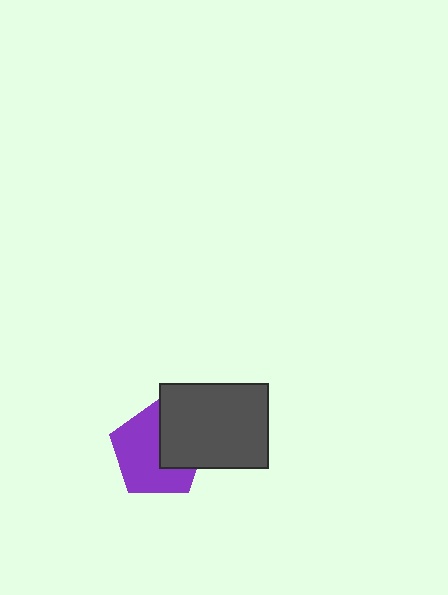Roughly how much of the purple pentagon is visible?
About half of it is visible (roughly 64%).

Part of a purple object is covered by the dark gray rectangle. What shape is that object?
It is a pentagon.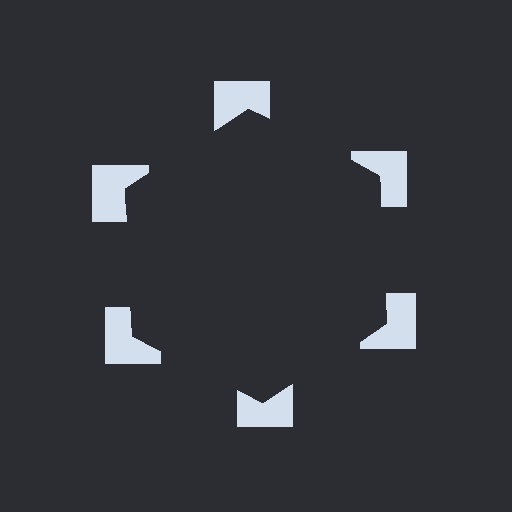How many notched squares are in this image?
There are 6 — one at each vertex of the illusory hexagon.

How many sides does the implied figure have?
6 sides.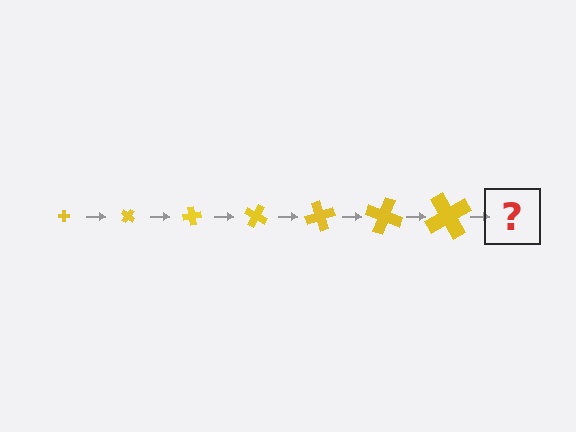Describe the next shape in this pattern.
It should be a cross, larger than the previous one and rotated 280 degrees from the start.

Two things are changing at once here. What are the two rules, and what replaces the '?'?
The two rules are that the cross grows larger each step and it rotates 40 degrees each step. The '?' should be a cross, larger than the previous one and rotated 280 degrees from the start.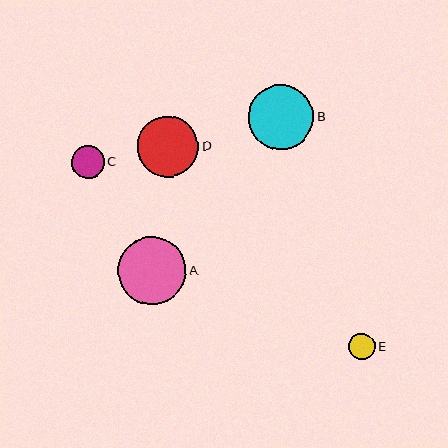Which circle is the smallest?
Circle E is the smallest with a size of approximately 27 pixels.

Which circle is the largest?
Circle A is the largest with a size of approximately 68 pixels.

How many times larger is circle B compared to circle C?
Circle B is approximately 2.0 times the size of circle C.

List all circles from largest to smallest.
From largest to smallest: A, B, D, C, E.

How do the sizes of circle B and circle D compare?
Circle B and circle D are approximately the same size.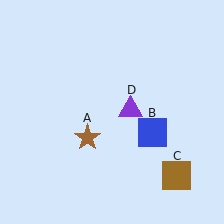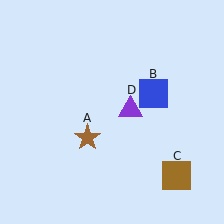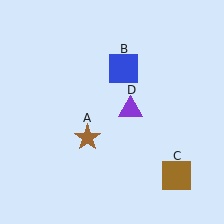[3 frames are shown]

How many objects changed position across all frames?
1 object changed position: blue square (object B).